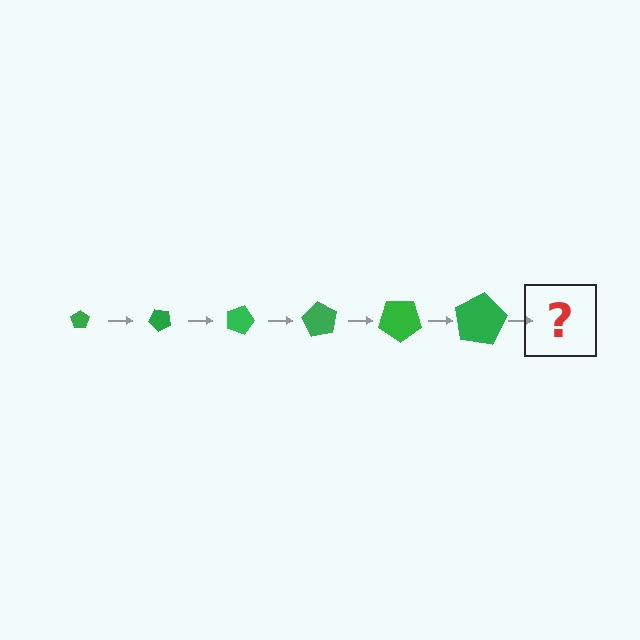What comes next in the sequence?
The next element should be a pentagon, larger than the previous one and rotated 270 degrees from the start.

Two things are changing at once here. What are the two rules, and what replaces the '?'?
The two rules are that the pentagon grows larger each step and it rotates 45 degrees each step. The '?' should be a pentagon, larger than the previous one and rotated 270 degrees from the start.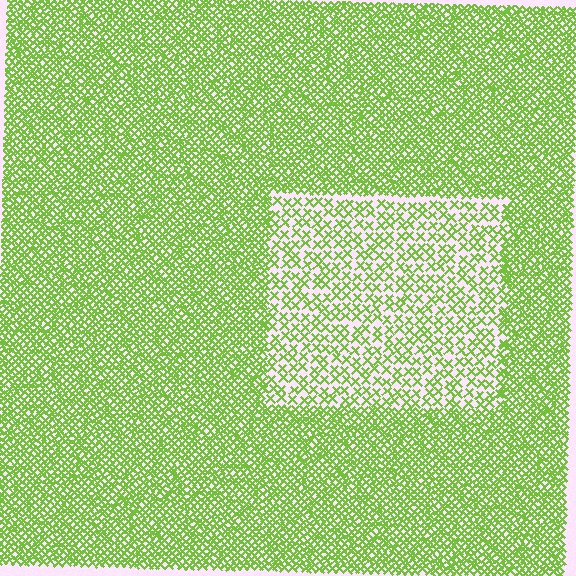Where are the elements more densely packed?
The elements are more densely packed outside the rectangle boundary.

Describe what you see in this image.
The image contains small lime elements arranged at two different densities. A rectangle-shaped region is visible where the elements are less densely packed than the surrounding area.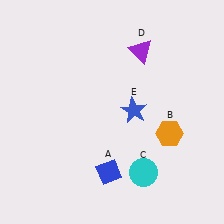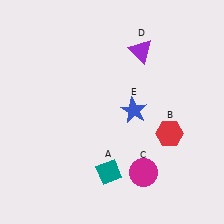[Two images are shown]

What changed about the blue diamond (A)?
In Image 1, A is blue. In Image 2, it changed to teal.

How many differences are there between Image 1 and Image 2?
There are 3 differences between the two images.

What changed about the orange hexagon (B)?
In Image 1, B is orange. In Image 2, it changed to red.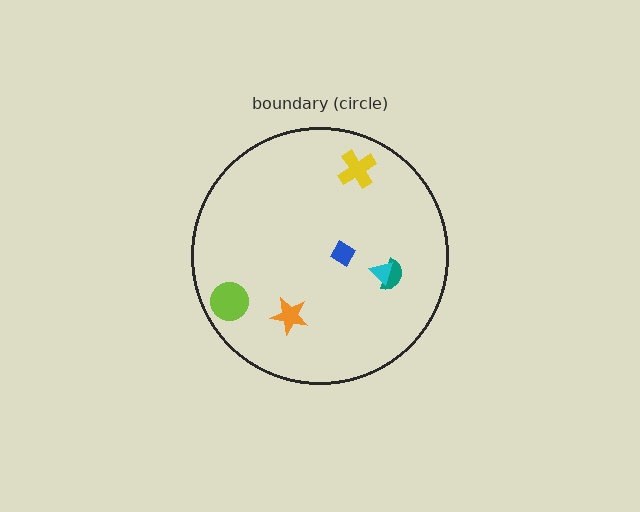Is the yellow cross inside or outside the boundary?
Inside.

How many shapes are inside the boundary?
6 inside, 0 outside.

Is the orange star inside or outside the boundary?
Inside.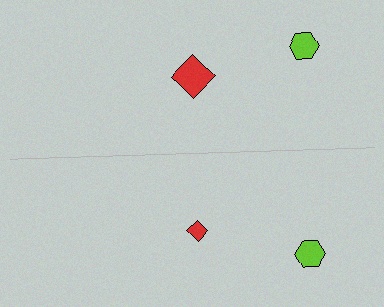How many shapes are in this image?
There are 4 shapes in this image.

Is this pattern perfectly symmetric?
No, the pattern is not perfectly symmetric. The red diamond on the bottom side has a different size than its mirror counterpart.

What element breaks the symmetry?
The red diamond on the bottom side has a different size than its mirror counterpart.